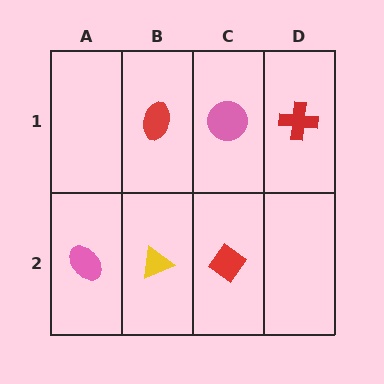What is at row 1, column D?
A red cross.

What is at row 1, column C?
A pink circle.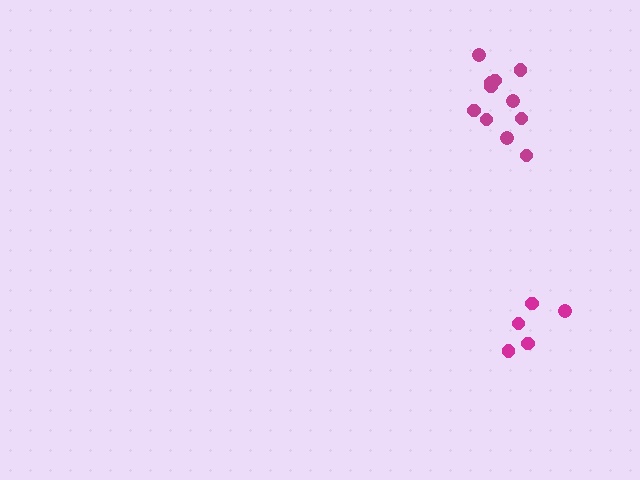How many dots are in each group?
Group 1: 5 dots, Group 2: 11 dots (16 total).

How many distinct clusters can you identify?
There are 2 distinct clusters.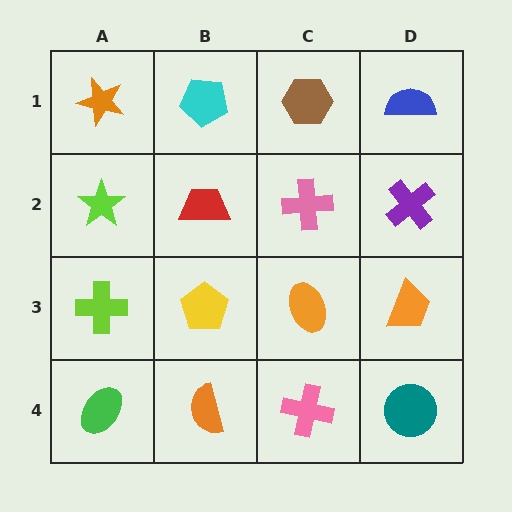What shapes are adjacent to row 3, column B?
A red trapezoid (row 2, column B), an orange semicircle (row 4, column B), a lime cross (row 3, column A), an orange ellipse (row 3, column C).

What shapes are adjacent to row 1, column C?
A pink cross (row 2, column C), a cyan pentagon (row 1, column B), a blue semicircle (row 1, column D).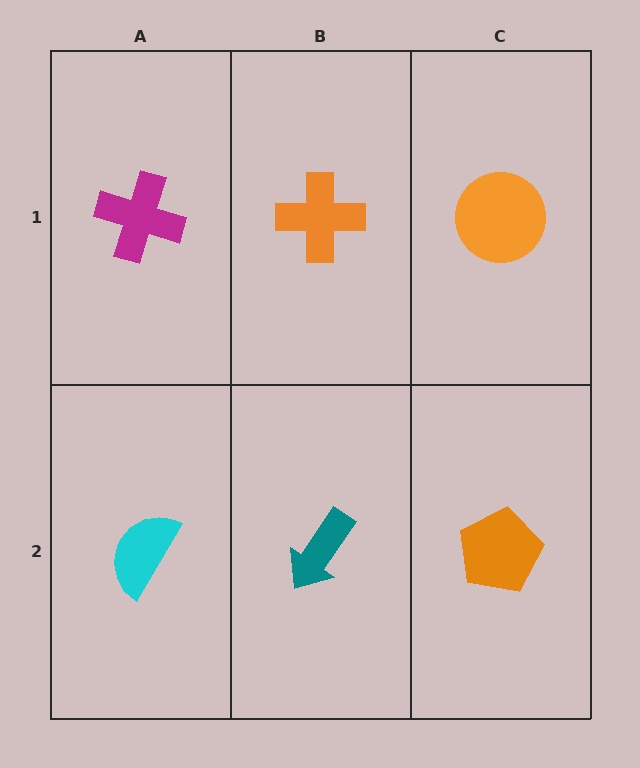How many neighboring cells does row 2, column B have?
3.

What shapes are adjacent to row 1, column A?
A cyan semicircle (row 2, column A), an orange cross (row 1, column B).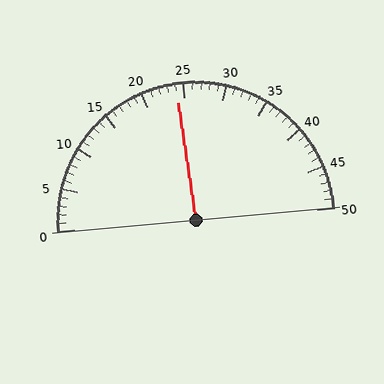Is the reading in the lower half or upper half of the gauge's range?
The reading is in the lower half of the range (0 to 50).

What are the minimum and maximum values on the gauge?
The gauge ranges from 0 to 50.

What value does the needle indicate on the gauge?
The needle indicates approximately 24.